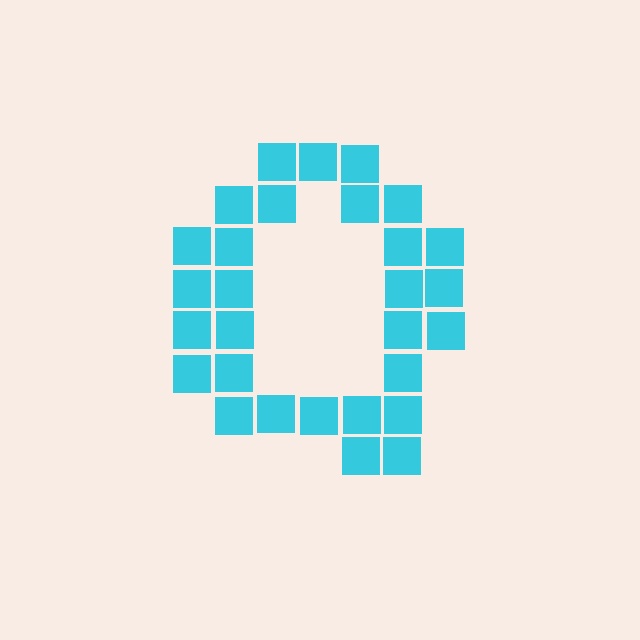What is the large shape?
The large shape is the letter Q.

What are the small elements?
The small elements are squares.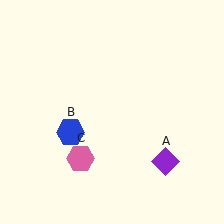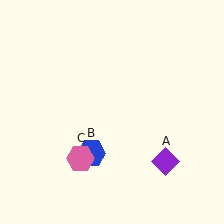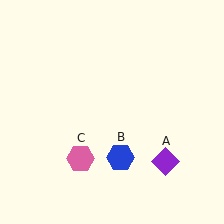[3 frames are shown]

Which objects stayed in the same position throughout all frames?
Purple diamond (object A) and pink hexagon (object C) remained stationary.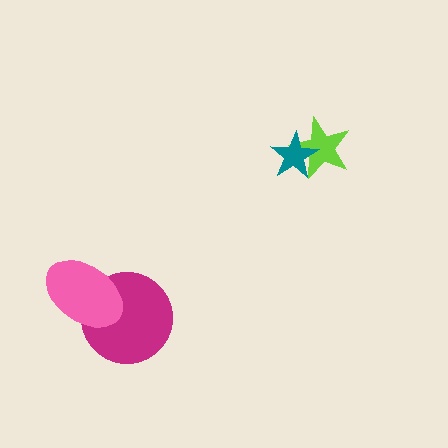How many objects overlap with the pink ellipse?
1 object overlaps with the pink ellipse.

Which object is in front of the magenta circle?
The pink ellipse is in front of the magenta circle.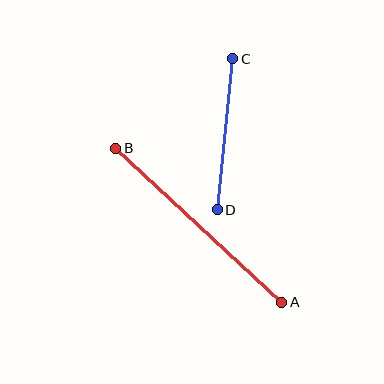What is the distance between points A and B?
The distance is approximately 227 pixels.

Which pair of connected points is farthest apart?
Points A and B are farthest apart.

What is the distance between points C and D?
The distance is approximately 152 pixels.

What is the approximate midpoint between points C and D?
The midpoint is at approximately (225, 134) pixels.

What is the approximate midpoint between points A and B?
The midpoint is at approximately (199, 225) pixels.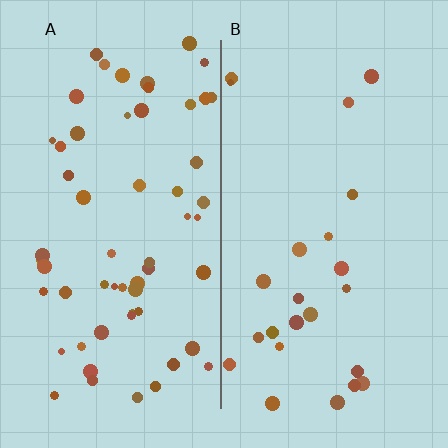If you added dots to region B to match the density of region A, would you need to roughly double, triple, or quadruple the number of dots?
Approximately double.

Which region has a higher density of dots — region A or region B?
A (the left).